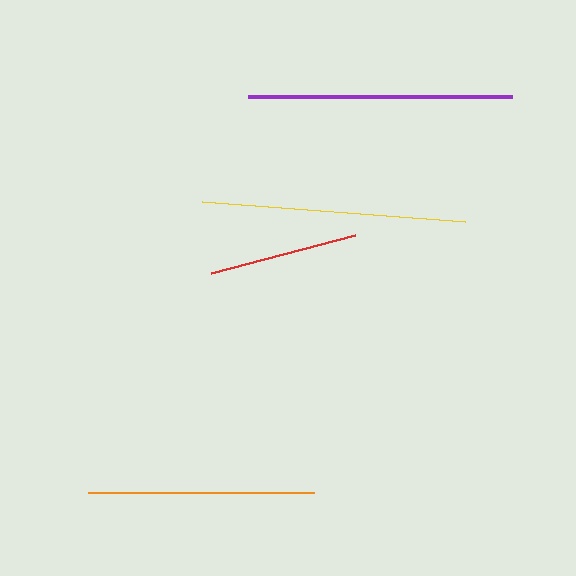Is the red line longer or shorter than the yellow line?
The yellow line is longer than the red line.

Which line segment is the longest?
The purple line is the longest at approximately 264 pixels.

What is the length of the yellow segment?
The yellow segment is approximately 264 pixels long.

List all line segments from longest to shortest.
From longest to shortest: purple, yellow, orange, red.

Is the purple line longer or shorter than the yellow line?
The purple line is longer than the yellow line.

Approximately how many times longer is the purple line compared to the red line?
The purple line is approximately 1.8 times the length of the red line.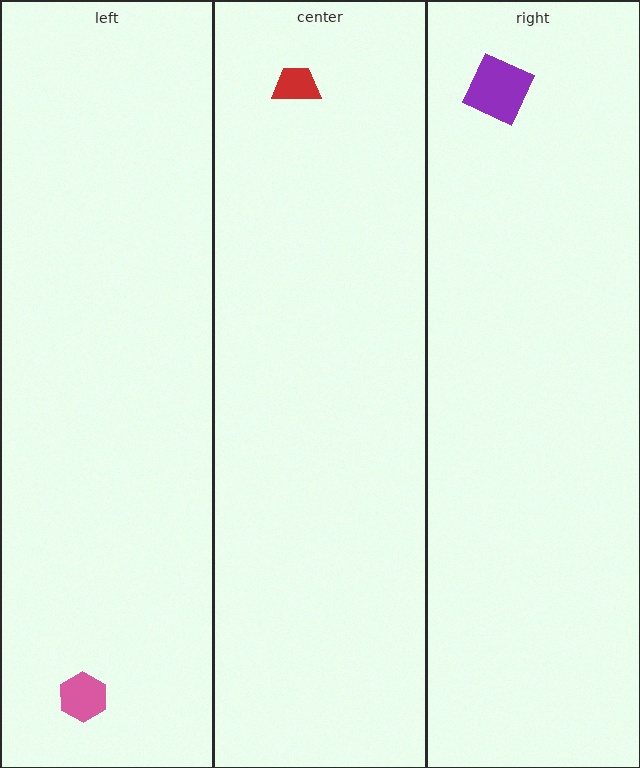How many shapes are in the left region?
1.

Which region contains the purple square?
The right region.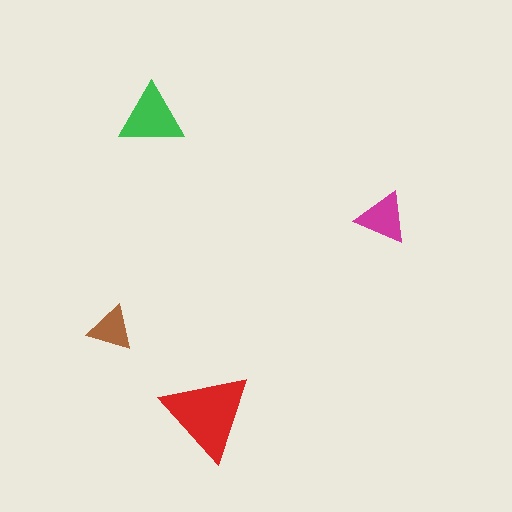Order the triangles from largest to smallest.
the red one, the green one, the magenta one, the brown one.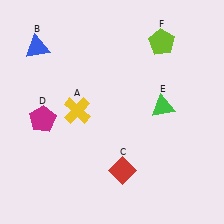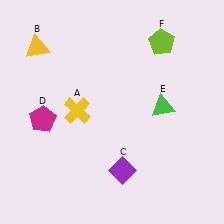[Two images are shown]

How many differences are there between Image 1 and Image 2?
There are 2 differences between the two images.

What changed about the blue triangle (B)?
In Image 1, B is blue. In Image 2, it changed to yellow.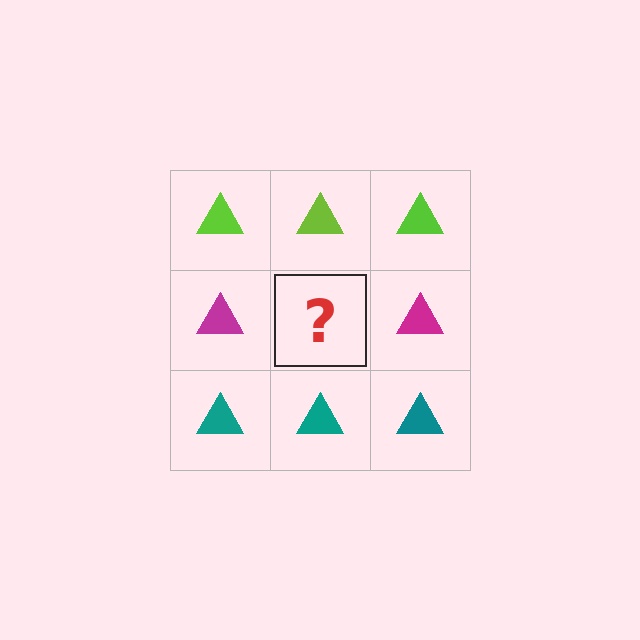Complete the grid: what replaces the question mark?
The question mark should be replaced with a magenta triangle.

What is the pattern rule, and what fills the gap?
The rule is that each row has a consistent color. The gap should be filled with a magenta triangle.